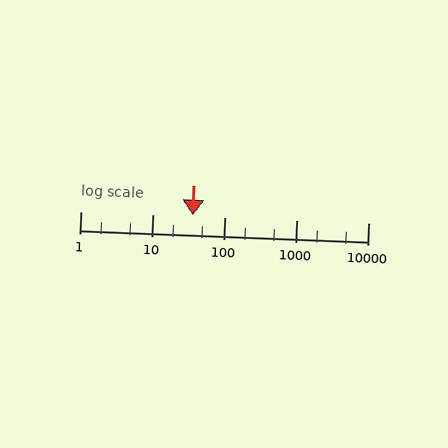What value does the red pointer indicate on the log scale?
The pointer indicates approximately 36.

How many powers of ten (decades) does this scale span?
The scale spans 4 decades, from 1 to 10000.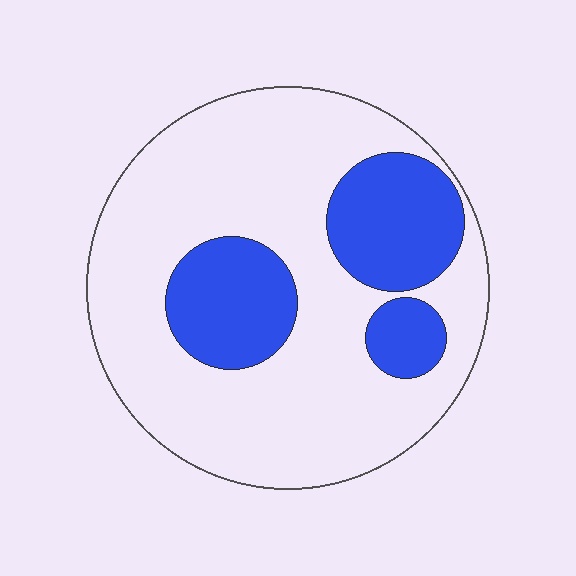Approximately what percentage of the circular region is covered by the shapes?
Approximately 25%.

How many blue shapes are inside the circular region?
3.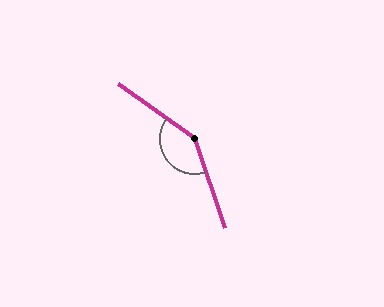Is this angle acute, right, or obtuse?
It is obtuse.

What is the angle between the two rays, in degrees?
Approximately 145 degrees.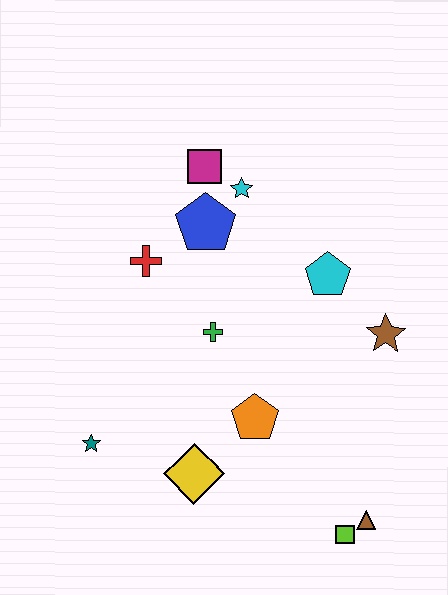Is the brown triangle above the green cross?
No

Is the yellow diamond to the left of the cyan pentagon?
Yes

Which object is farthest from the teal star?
The brown star is farthest from the teal star.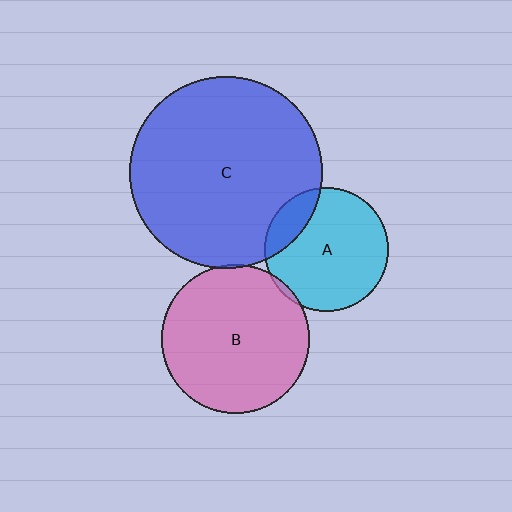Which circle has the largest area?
Circle C (blue).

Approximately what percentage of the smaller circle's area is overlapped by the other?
Approximately 5%.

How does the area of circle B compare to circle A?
Approximately 1.4 times.